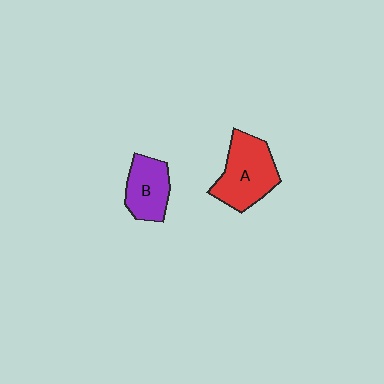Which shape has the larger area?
Shape A (red).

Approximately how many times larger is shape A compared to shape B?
Approximately 1.4 times.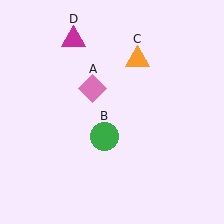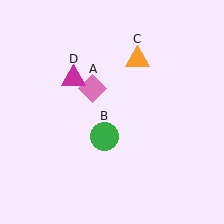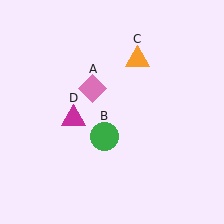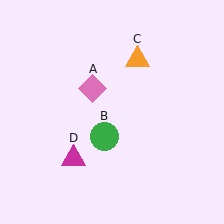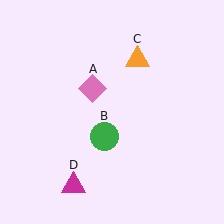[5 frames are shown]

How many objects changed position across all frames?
1 object changed position: magenta triangle (object D).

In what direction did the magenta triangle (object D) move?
The magenta triangle (object D) moved down.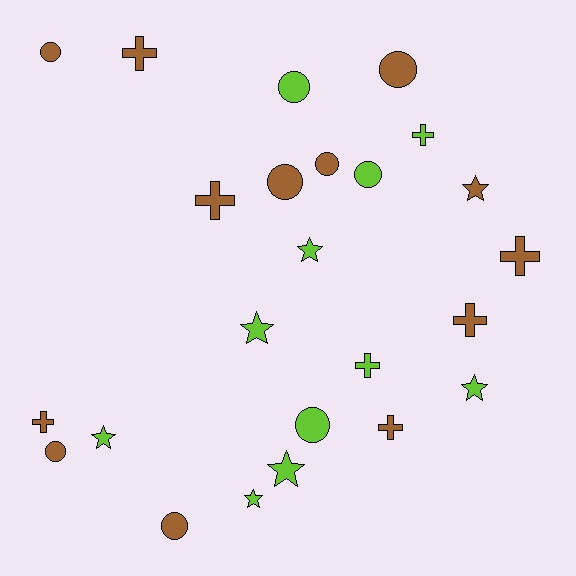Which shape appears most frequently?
Circle, with 9 objects.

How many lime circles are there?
There are 3 lime circles.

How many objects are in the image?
There are 24 objects.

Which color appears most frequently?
Brown, with 13 objects.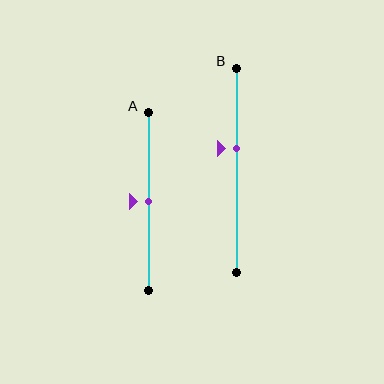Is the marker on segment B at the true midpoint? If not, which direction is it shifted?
No, the marker on segment B is shifted upward by about 11% of the segment length.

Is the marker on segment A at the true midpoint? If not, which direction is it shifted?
Yes, the marker on segment A is at the true midpoint.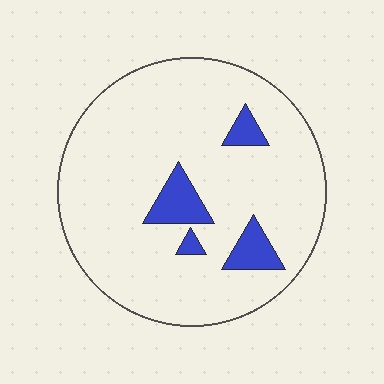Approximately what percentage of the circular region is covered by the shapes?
Approximately 10%.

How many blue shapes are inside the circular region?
4.